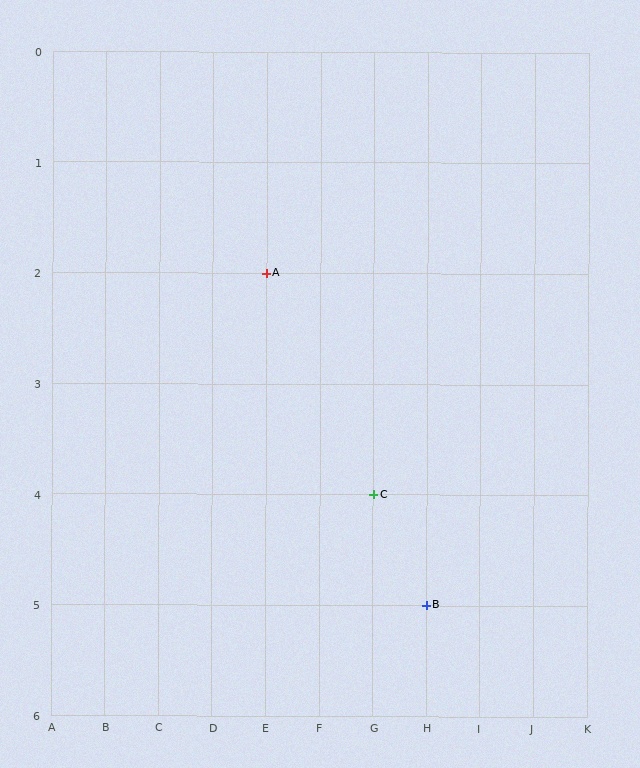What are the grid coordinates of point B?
Point B is at grid coordinates (H, 5).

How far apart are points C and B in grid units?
Points C and B are 1 column and 1 row apart (about 1.4 grid units diagonally).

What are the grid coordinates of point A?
Point A is at grid coordinates (E, 2).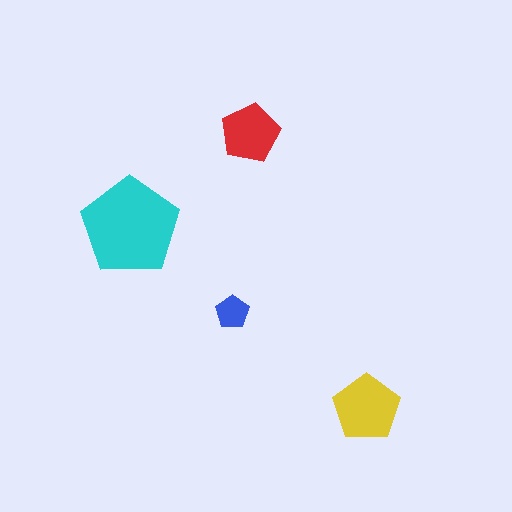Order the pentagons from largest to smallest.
the cyan one, the yellow one, the red one, the blue one.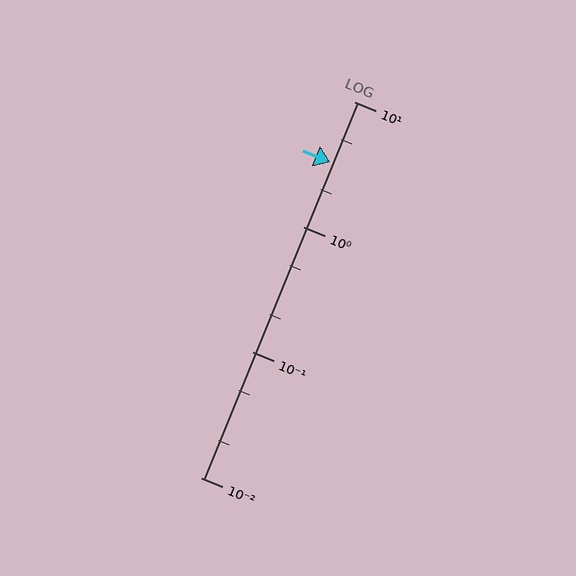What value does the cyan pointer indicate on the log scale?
The pointer indicates approximately 3.3.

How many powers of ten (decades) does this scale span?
The scale spans 3 decades, from 0.01 to 10.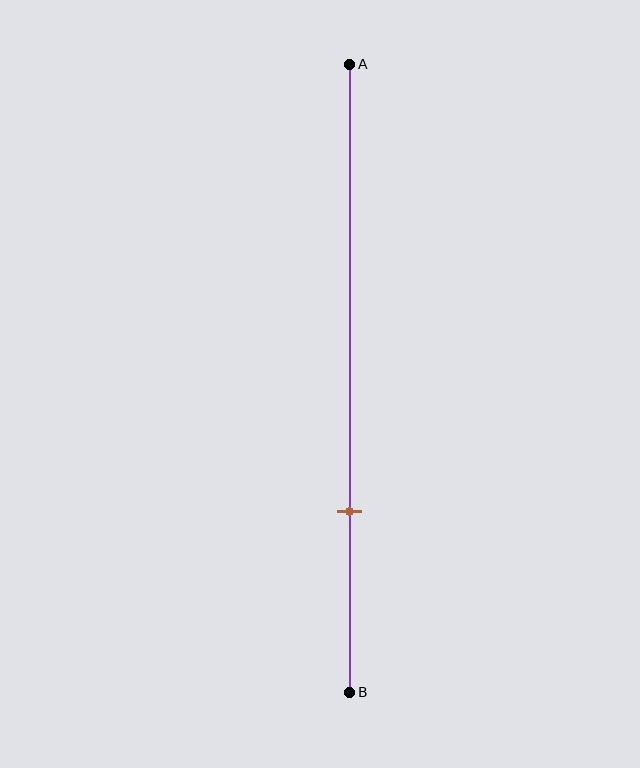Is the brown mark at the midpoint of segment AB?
No, the mark is at about 70% from A, not at the 50% midpoint.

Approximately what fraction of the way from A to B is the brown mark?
The brown mark is approximately 70% of the way from A to B.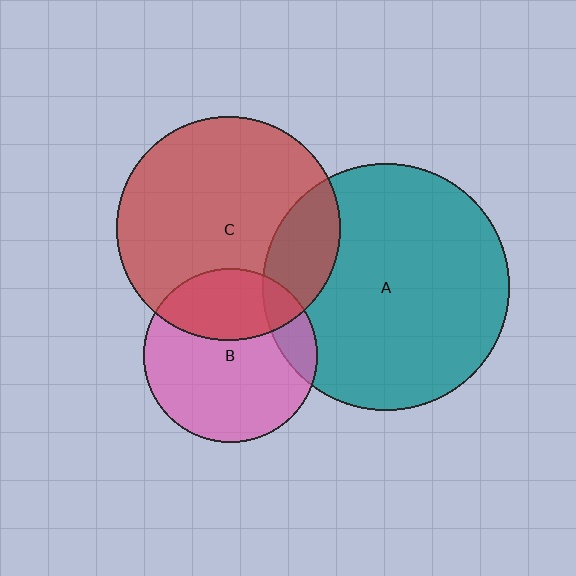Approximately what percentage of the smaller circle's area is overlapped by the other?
Approximately 20%.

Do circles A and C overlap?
Yes.